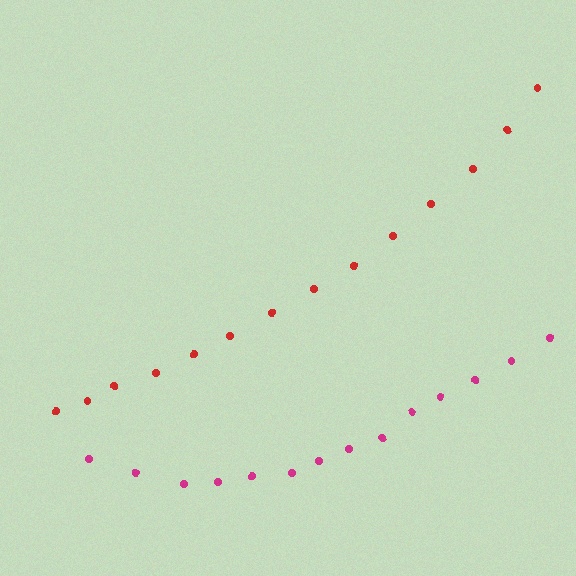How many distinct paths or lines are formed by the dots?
There are 2 distinct paths.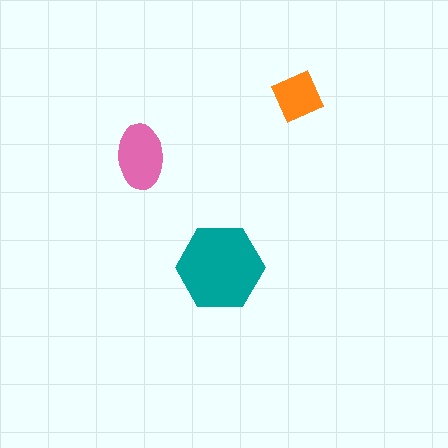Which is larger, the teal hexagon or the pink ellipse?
The teal hexagon.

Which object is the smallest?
The orange diamond.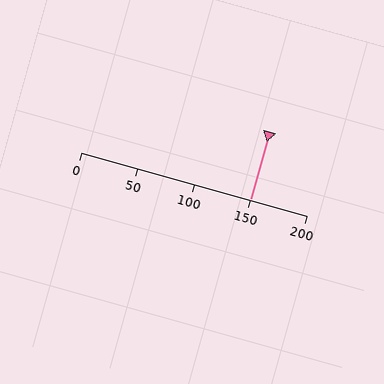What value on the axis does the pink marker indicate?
The marker indicates approximately 150.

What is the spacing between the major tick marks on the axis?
The major ticks are spaced 50 apart.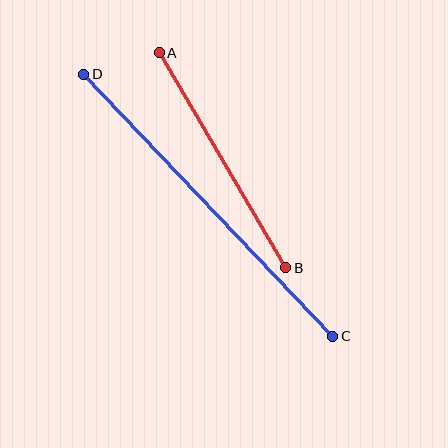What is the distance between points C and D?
The distance is approximately 362 pixels.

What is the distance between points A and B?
The distance is approximately 250 pixels.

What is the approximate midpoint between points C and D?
The midpoint is at approximately (208, 205) pixels.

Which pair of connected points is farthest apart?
Points C and D are farthest apart.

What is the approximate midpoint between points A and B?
The midpoint is at approximately (222, 160) pixels.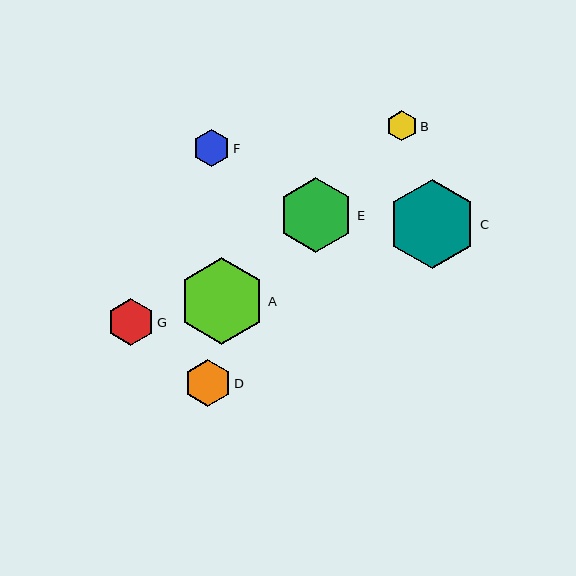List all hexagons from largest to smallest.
From largest to smallest: C, A, E, G, D, F, B.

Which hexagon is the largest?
Hexagon C is the largest with a size of approximately 89 pixels.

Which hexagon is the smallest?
Hexagon B is the smallest with a size of approximately 30 pixels.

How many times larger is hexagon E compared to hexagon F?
Hexagon E is approximately 2.0 times the size of hexagon F.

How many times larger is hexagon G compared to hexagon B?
Hexagon G is approximately 1.5 times the size of hexagon B.